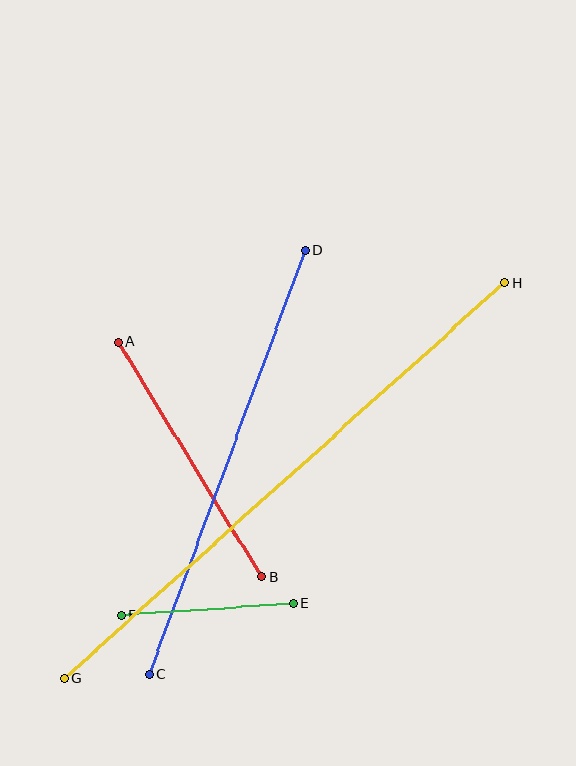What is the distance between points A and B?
The distance is approximately 276 pixels.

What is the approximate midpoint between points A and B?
The midpoint is at approximately (190, 459) pixels.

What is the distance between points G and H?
The distance is approximately 592 pixels.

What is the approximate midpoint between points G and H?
The midpoint is at approximately (285, 481) pixels.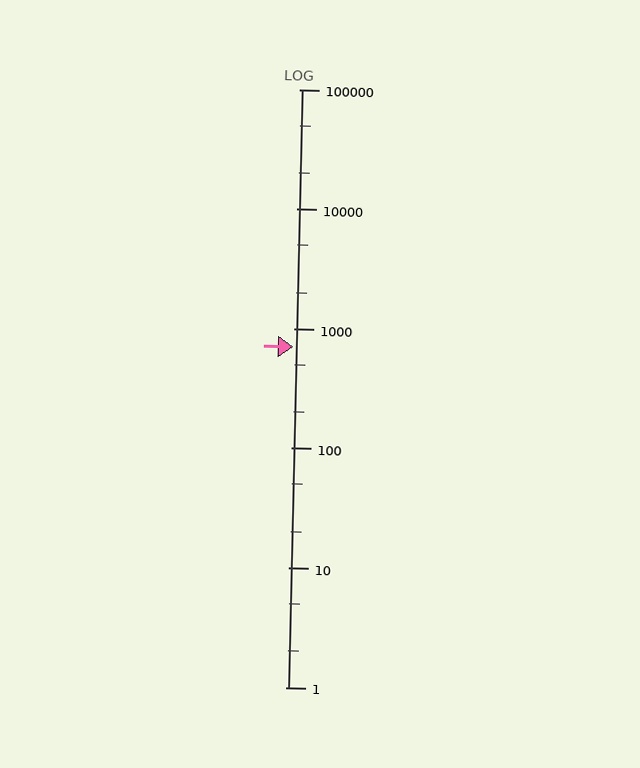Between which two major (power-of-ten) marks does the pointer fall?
The pointer is between 100 and 1000.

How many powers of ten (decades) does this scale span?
The scale spans 5 decades, from 1 to 100000.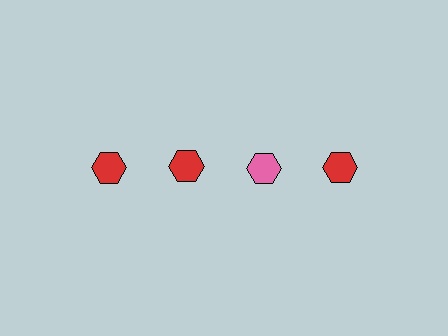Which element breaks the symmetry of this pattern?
The pink hexagon in the top row, center column breaks the symmetry. All other shapes are red hexagons.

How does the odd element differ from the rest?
It has a different color: pink instead of red.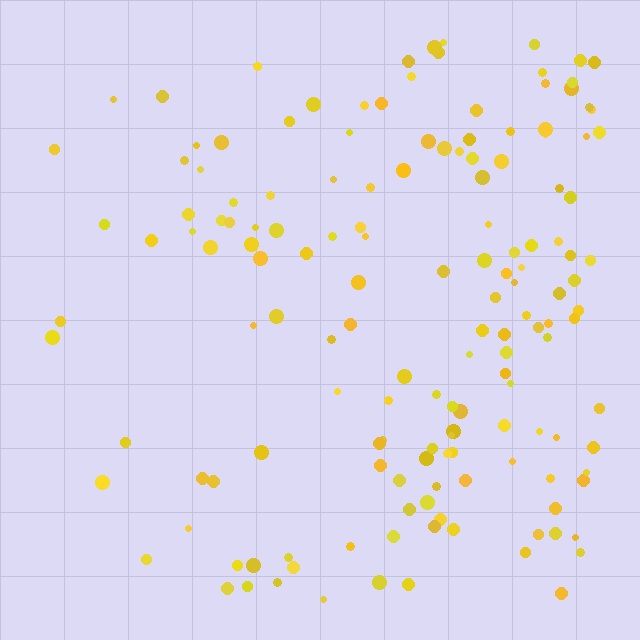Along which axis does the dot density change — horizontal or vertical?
Horizontal.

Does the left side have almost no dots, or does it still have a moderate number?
Still a moderate number, just noticeably fewer than the right.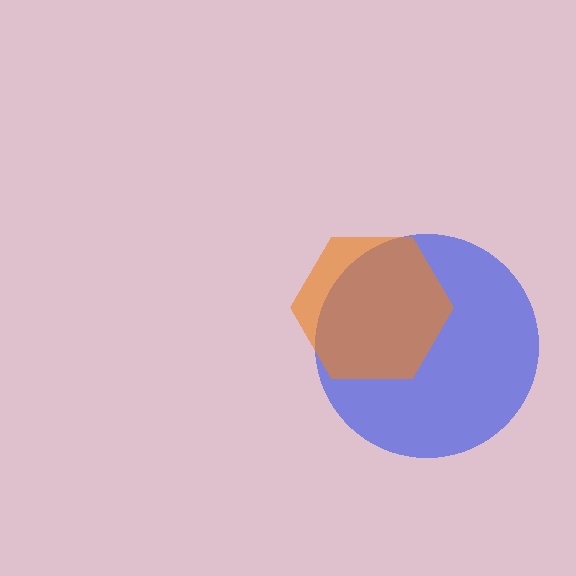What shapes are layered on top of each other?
The layered shapes are: a blue circle, an orange hexagon.